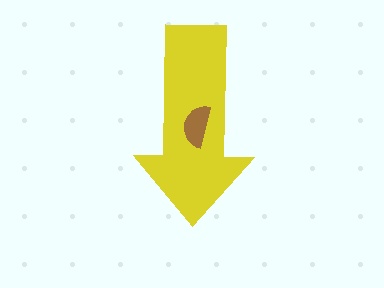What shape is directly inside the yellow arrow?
The brown semicircle.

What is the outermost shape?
The yellow arrow.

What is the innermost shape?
The brown semicircle.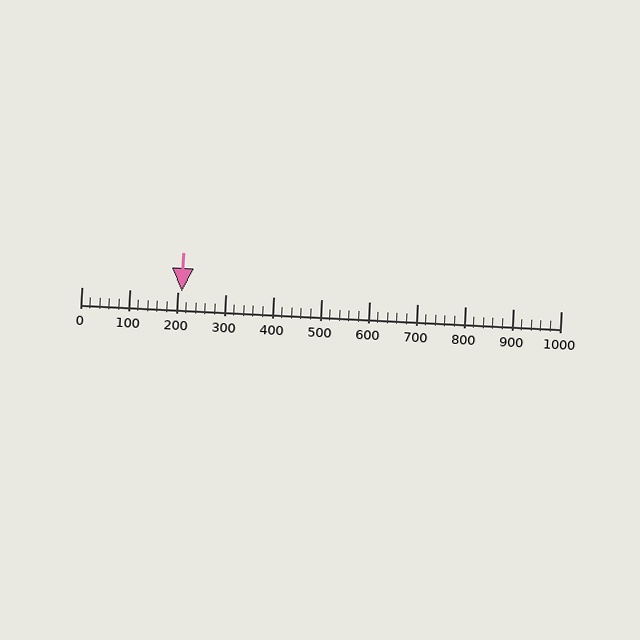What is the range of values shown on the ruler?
The ruler shows values from 0 to 1000.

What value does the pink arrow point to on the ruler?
The pink arrow points to approximately 210.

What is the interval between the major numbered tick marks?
The major tick marks are spaced 100 units apart.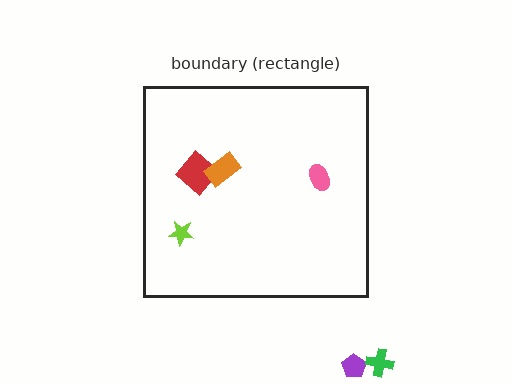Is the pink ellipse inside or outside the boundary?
Inside.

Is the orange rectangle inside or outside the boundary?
Inside.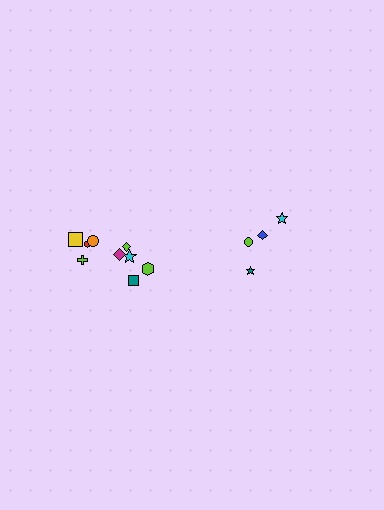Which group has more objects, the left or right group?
The left group.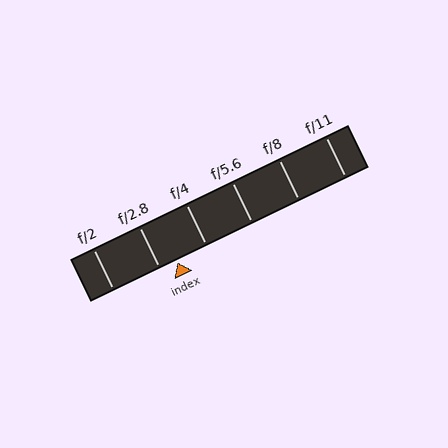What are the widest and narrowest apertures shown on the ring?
The widest aperture shown is f/2 and the narrowest is f/11.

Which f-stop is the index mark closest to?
The index mark is closest to f/2.8.